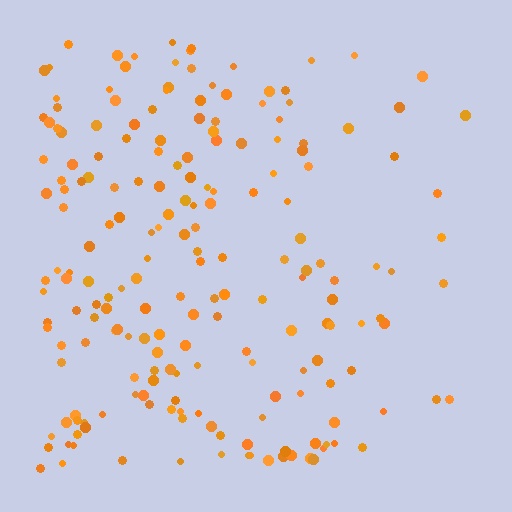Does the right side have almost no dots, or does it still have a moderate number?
Still a moderate number, just noticeably fewer than the left.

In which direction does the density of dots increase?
From right to left, with the left side densest.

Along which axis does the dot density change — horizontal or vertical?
Horizontal.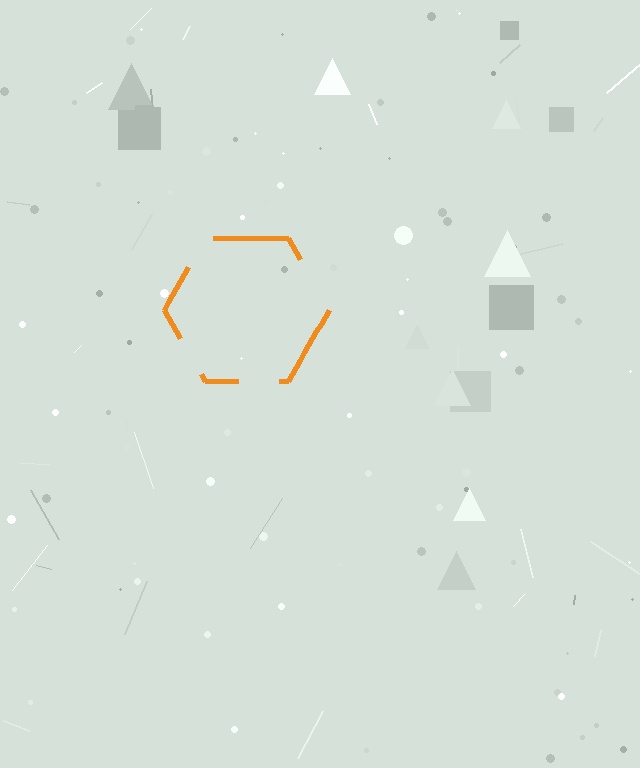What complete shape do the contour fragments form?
The contour fragments form a hexagon.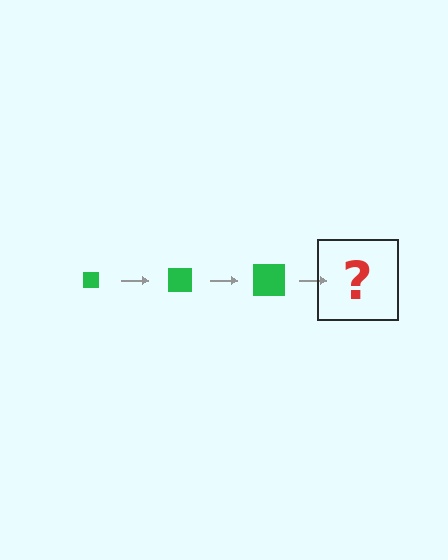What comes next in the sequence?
The next element should be a green square, larger than the previous one.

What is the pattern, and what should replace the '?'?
The pattern is that the square gets progressively larger each step. The '?' should be a green square, larger than the previous one.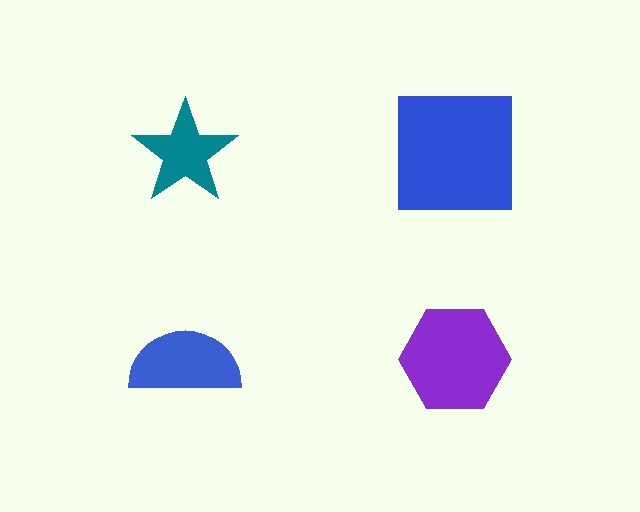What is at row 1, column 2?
A blue square.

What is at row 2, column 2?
A purple hexagon.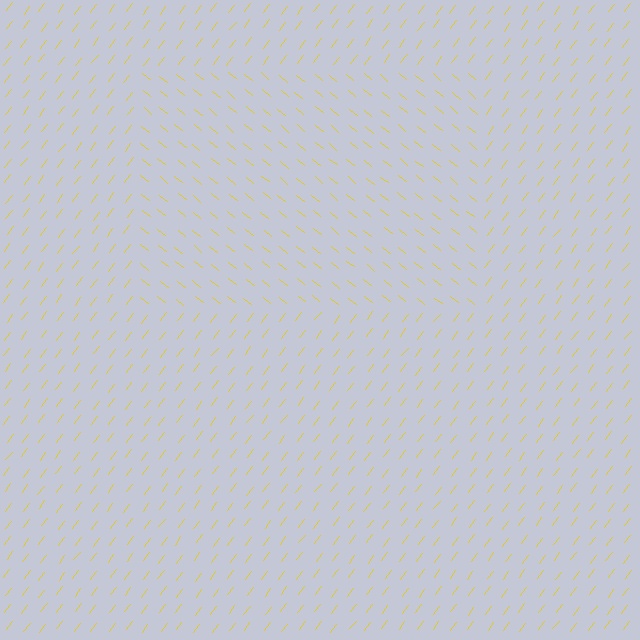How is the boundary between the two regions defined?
The boundary is defined purely by a change in line orientation (approximately 88 degrees difference). All lines are the same color and thickness.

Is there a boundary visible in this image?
Yes, there is a texture boundary formed by a change in line orientation.